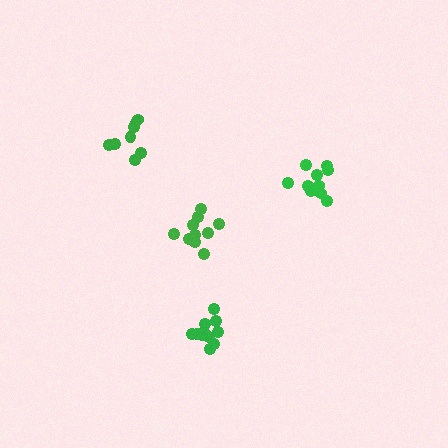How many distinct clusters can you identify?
There are 4 distinct clusters.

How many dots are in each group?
Group 1: 10 dots, Group 2: 11 dots, Group 3: 8 dots, Group 4: 11 dots (40 total).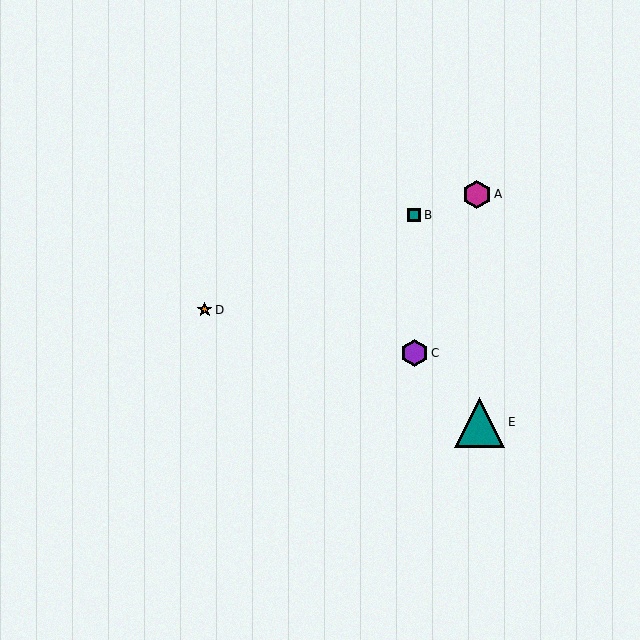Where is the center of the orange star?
The center of the orange star is at (205, 310).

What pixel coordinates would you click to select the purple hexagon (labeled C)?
Click at (414, 353) to select the purple hexagon C.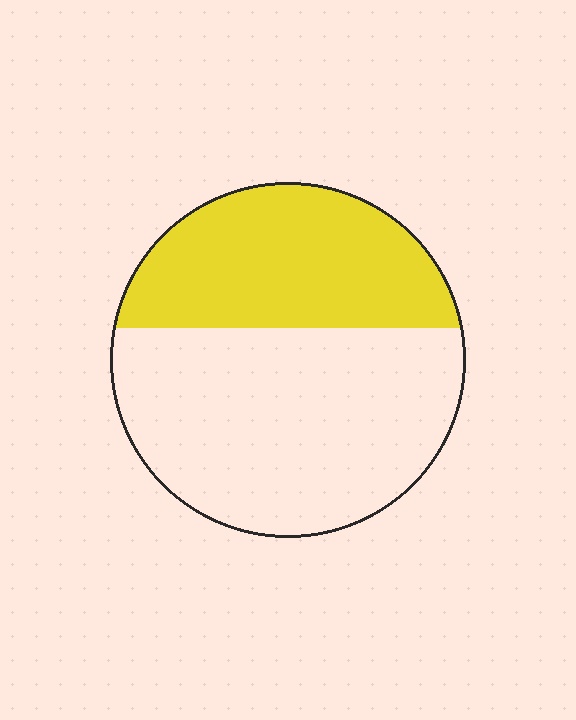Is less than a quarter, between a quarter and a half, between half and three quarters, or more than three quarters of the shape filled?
Between a quarter and a half.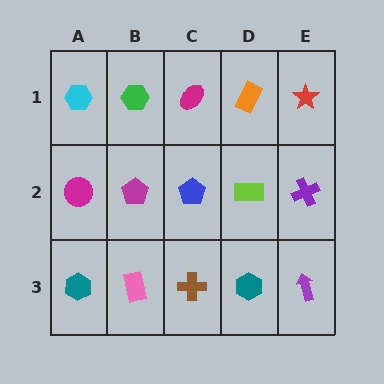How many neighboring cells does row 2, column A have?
3.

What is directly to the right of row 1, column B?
A magenta ellipse.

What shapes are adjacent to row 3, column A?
A magenta circle (row 2, column A), a pink rectangle (row 3, column B).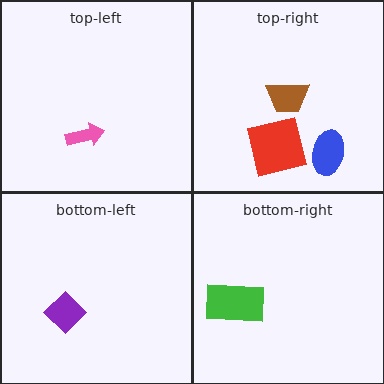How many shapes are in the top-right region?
3.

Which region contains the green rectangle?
The bottom-right region.